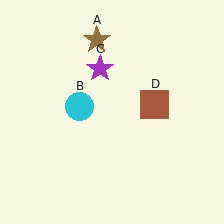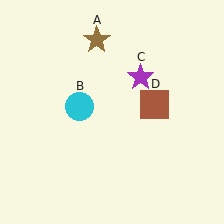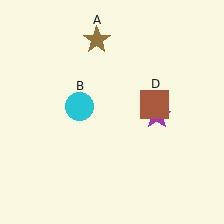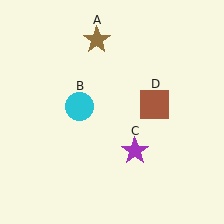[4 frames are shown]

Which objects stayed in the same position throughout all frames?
Brown star (object A) and cyan circle (object B) and brown square (object D) remained stationary.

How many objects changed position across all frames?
1 object changed position: purple star (object C).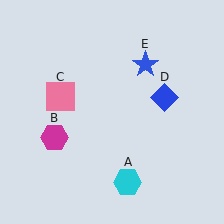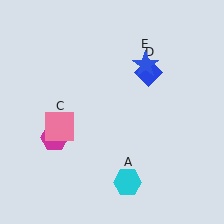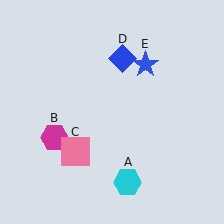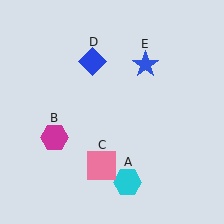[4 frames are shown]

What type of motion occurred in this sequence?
The pink square (object C), blue diamond (object D) rotated counterclockwise around the center of the scene.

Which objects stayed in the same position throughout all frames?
Cyan hexagon (object A) and magenta hexagon (object B) and blue star (object E) remained stationary.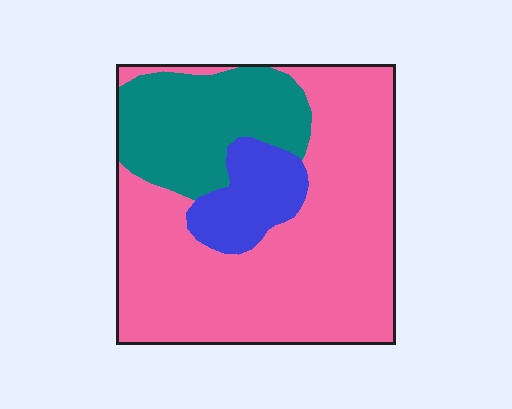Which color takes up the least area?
Blue, at roughly 10%.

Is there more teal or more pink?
Pink.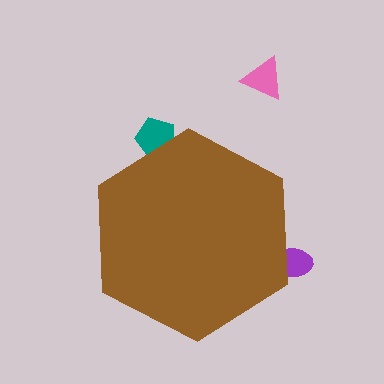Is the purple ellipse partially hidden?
Yes, the purple ellipse is partially hidden behind the brown hexagon.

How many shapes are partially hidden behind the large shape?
2 shapes are partially hidden.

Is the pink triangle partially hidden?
No, the pink triangle is fully visible.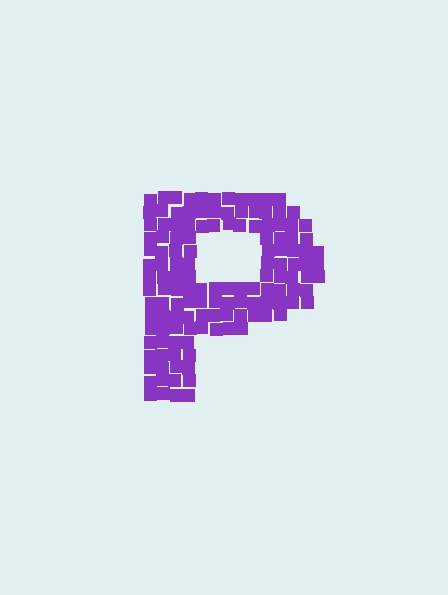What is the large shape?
The large shape is the letter P.